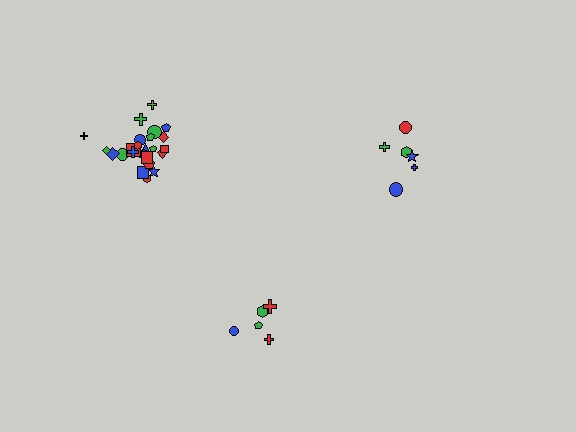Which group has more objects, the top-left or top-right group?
The top-left group.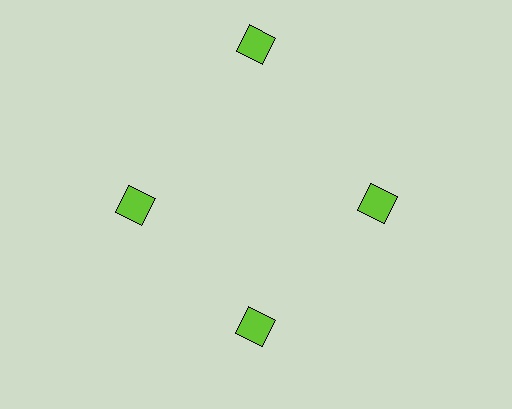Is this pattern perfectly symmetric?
No. The 4 lime squares are arranged in a ring, but one element near the 12 o'clock position is pushed outward from the center, breaking the 4-fold rotational symmetry.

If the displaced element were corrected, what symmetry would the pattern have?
It would have 4-fold rotational symmetry — the pattern would map onto itself every 90 degrees.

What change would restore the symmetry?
The symmetry would be restored by moving it inward, back onto the ring so that all 4 squares sit at equal angles and equal distance from the center.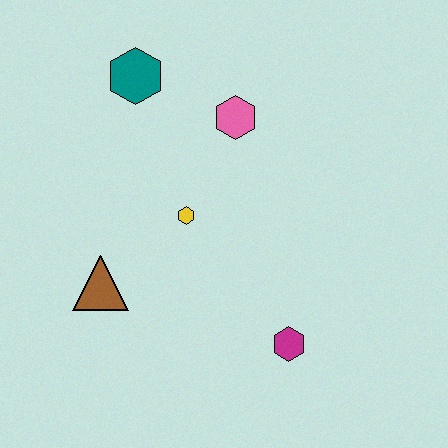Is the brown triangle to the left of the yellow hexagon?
Yes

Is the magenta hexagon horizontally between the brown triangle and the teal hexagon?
No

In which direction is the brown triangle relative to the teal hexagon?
The brown triangle is below the teal hexagon.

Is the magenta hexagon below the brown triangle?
Yes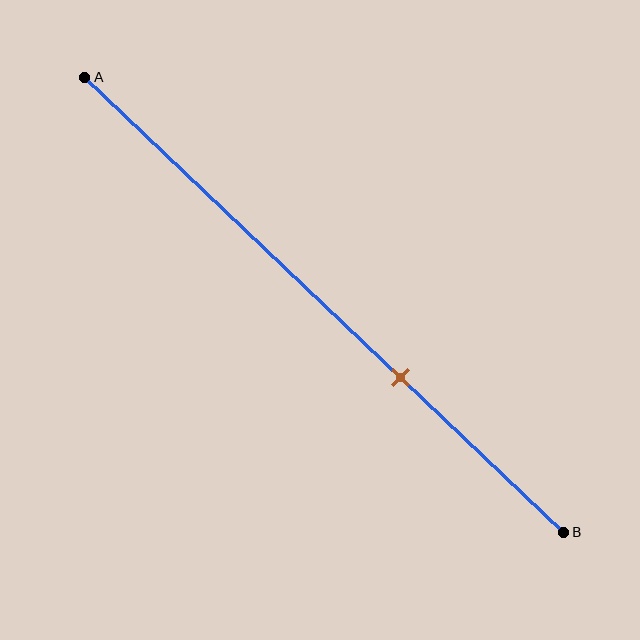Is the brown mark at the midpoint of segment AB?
No, the mark is at about 65% from A, not at the 50% midpoint.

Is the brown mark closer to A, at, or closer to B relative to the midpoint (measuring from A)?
The brown mark is closer to point B than the midpoint of segment AB.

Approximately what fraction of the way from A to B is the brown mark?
The brown mark is approximately 65% of the way from A to B.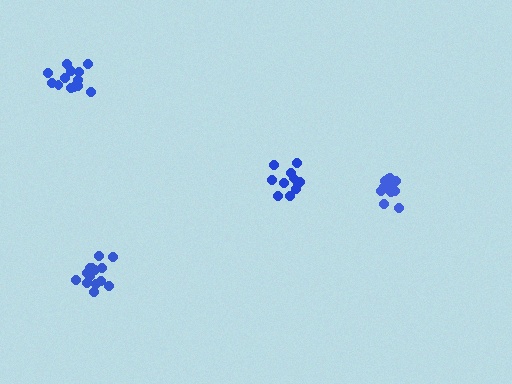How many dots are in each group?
Group 1: 11 dots, Group 2: 11 dots, Group 3: 13 dots, Group 4: 14 dots (49 total).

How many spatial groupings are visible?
There are 4 spatial groupings.